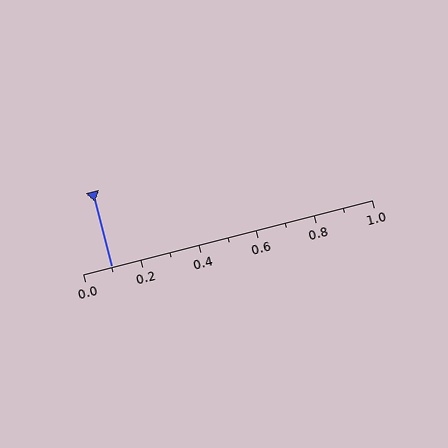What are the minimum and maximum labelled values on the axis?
The axis runs from 0.0 to 1.0.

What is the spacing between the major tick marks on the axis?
The major ticks are spaced 0.2 apart.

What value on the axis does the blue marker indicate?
The marker indicates approximately 0.1.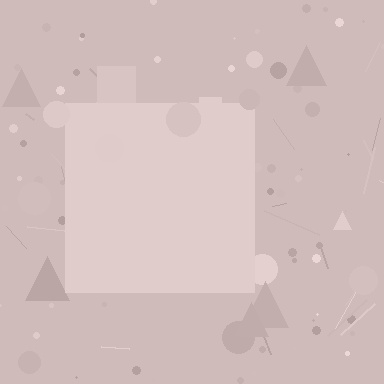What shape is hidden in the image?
A square is hidden in the image.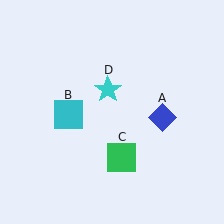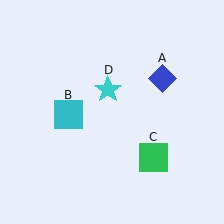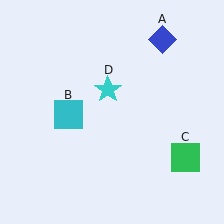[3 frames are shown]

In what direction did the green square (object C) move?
The green square (object C) moved right.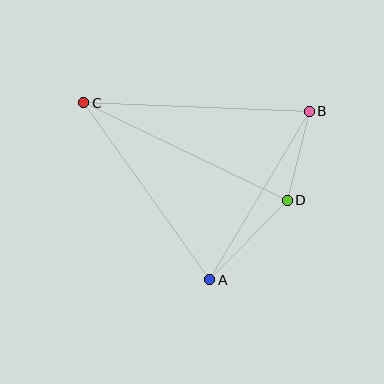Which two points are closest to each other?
Points B and D are closest to each other.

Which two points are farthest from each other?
Points B and C are farthest from each other.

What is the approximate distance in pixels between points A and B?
The distance between A and B is approximately 196 pixels.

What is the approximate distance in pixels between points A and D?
The distance between A and D is approximately 111 pixels.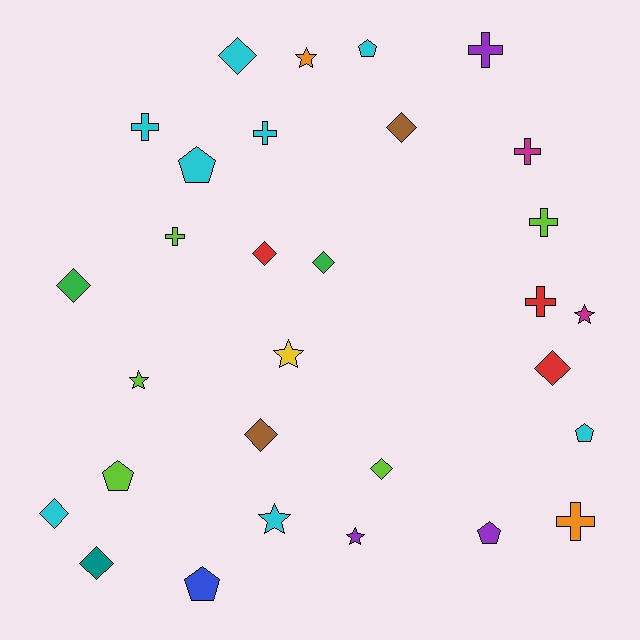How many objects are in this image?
There are 30 objects.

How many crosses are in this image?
There are 8 crosses.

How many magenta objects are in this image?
There are 2 magenta objects.